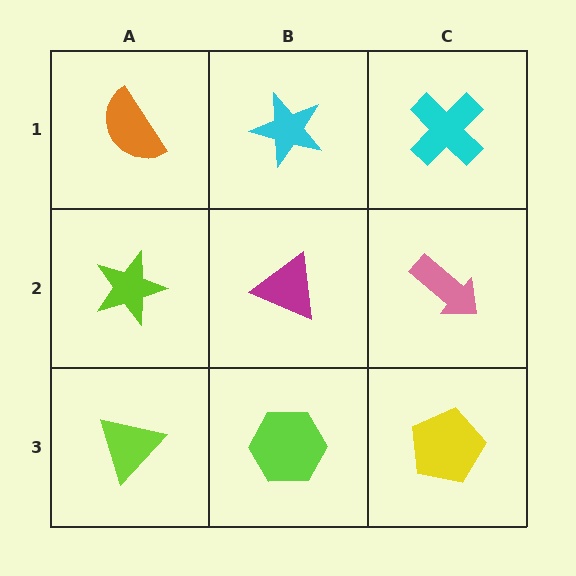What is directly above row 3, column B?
A magenta triangle.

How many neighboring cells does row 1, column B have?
3.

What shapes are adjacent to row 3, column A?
A lime star (row 2, column A), a lime hexagon (row 3, column B).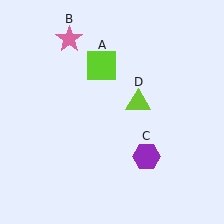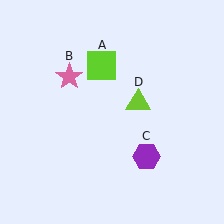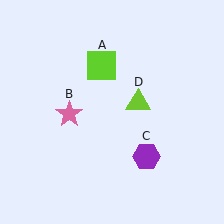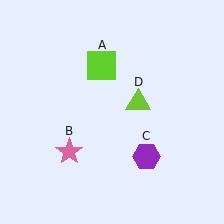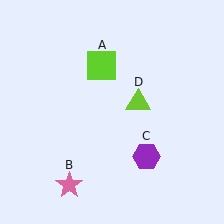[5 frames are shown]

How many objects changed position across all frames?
1 object changed position: pink star (object B).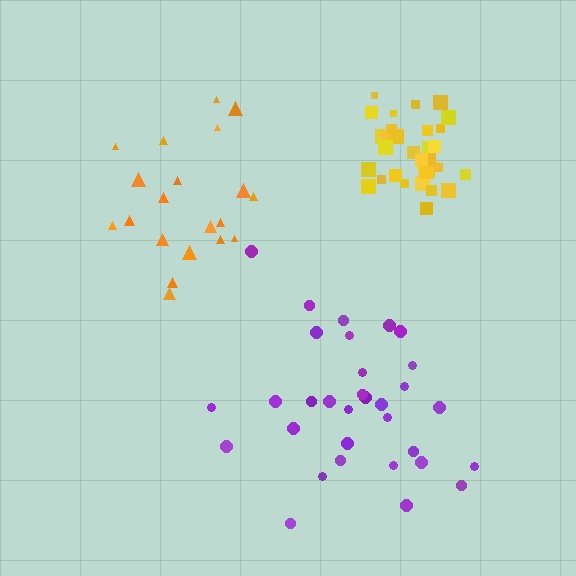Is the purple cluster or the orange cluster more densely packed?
Orange.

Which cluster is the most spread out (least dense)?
Purple.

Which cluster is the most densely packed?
Yellow.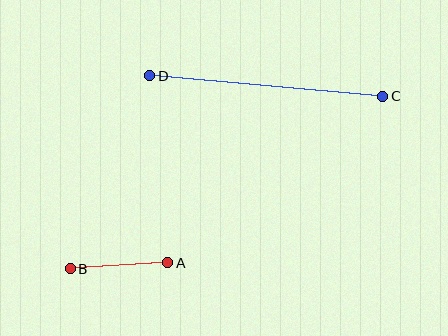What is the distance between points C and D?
The distance is approximately 234 pixels.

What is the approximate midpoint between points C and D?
The midpoint is at approximately (266, 86) pixels.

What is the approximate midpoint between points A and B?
The midpoint is at approximately (119, 266) pixels.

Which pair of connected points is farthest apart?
Points C and D are farthest apart.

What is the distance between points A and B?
The distance is approximately 98 pixels.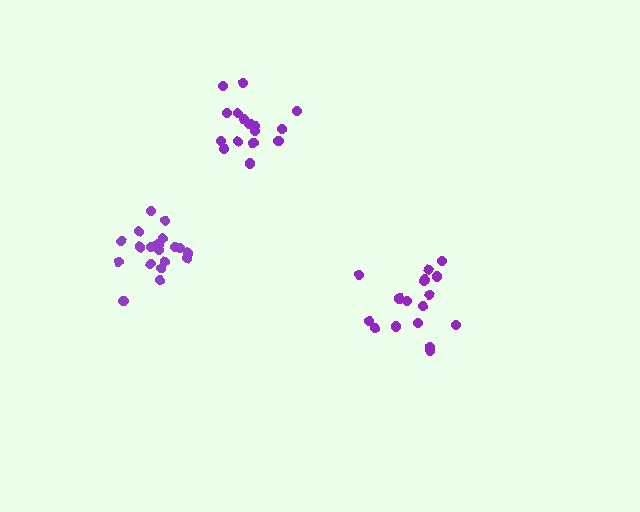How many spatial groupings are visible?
There are 3 spatial groupings.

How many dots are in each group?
Group 1: 20 dots, Group 2: 17 dots, Group 3: 16 dots (53 total).